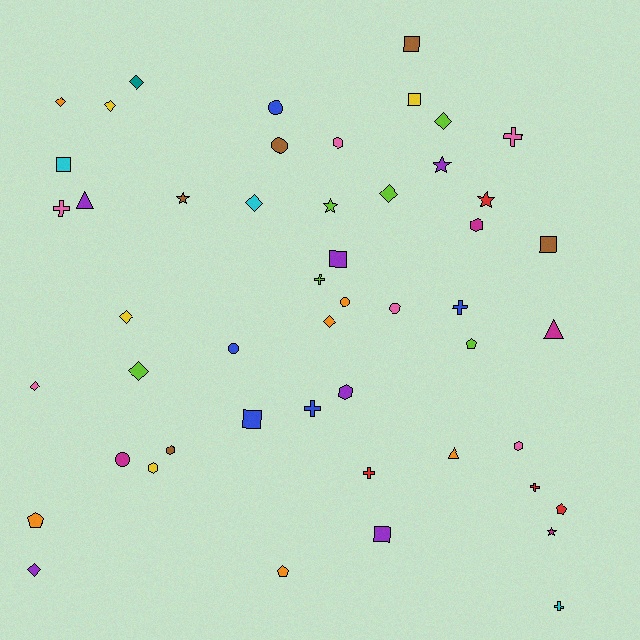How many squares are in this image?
There are 7 squares.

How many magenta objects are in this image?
There are 4 magenta objects.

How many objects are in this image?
There are 50 objects.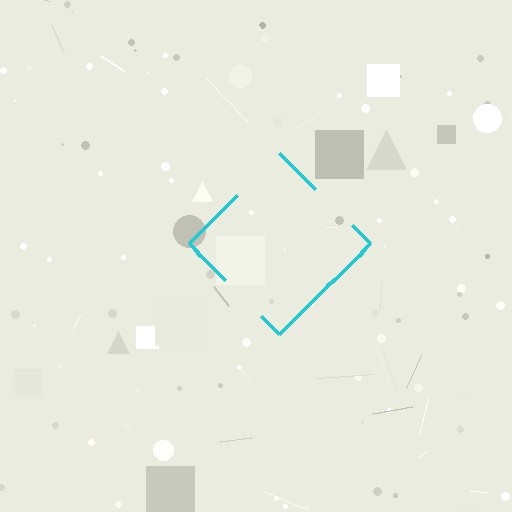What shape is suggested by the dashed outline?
The dashed outline suggests a diamond.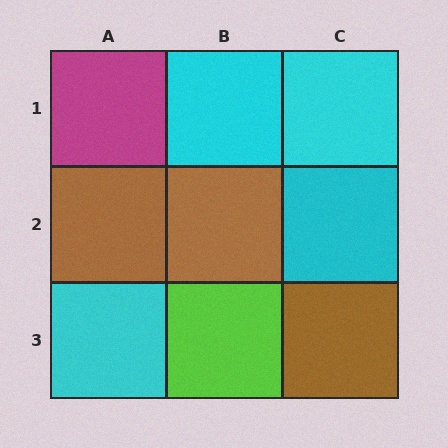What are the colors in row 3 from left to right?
Cyan, lime, brown.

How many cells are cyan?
4 cells are cyan.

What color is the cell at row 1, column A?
Magenta.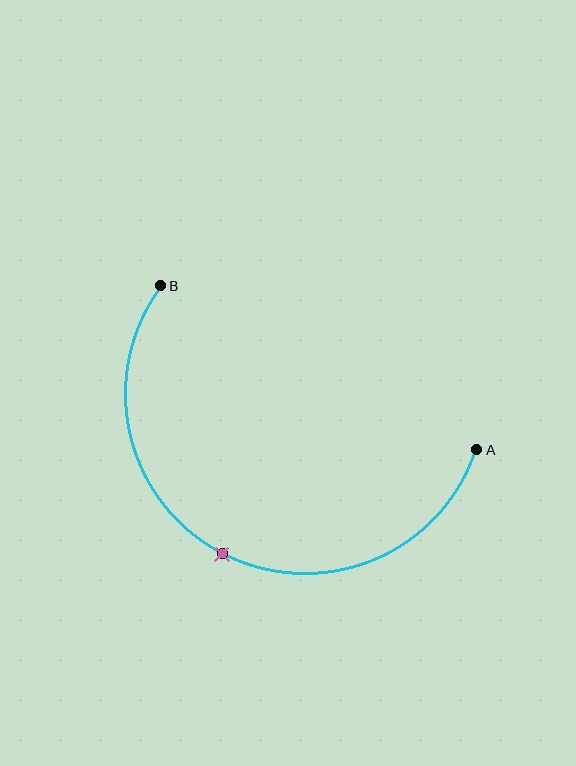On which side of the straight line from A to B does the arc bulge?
The arc bulges below the straight line connecting A and B.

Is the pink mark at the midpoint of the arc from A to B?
Yes. The pink mark lies on the arc at equal arc-length from both A and B — it is the arc midpoint.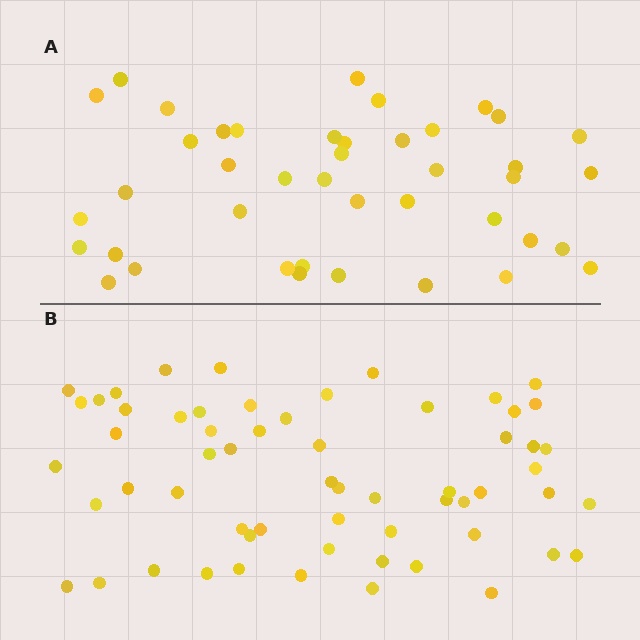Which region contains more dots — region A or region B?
Region B (the bottom region) has more dots.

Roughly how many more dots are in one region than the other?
Region B has approximately 20 more dots than region A.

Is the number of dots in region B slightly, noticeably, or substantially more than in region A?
Region B has noticeably more, but not dramatically so. The ratio is roughly 1.4 to 1.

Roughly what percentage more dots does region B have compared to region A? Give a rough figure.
About 45% more.